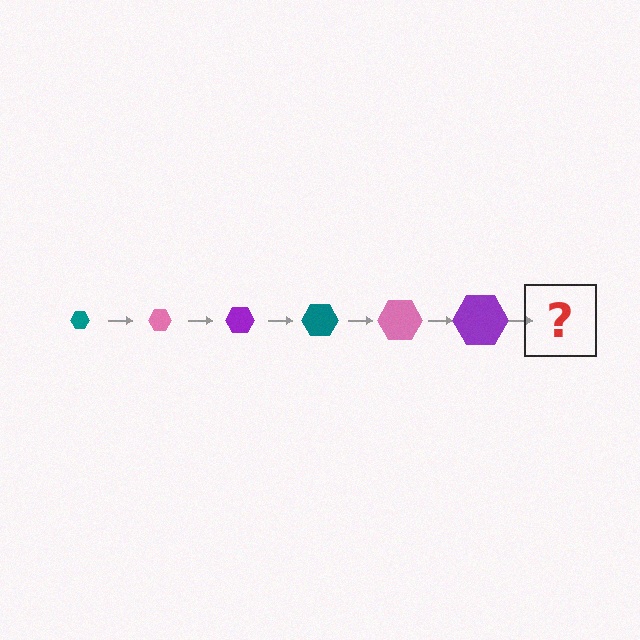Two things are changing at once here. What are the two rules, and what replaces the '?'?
The two rules are that the hexagon grows larger each step and the color cycles through teal, pink, and purple. The '?' should be a teal hexagon, larger than the previous one.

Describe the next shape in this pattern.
It should be a teal hexagon, larger than the previous one.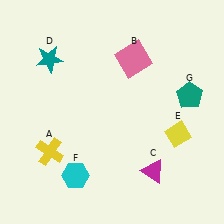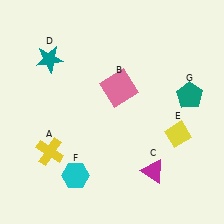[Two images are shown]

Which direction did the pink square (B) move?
The pink square (B) moved down.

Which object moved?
The pink square (B) moved down.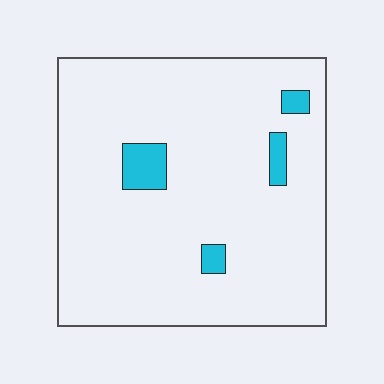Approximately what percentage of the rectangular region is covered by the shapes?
Approximately 5%.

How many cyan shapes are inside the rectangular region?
4.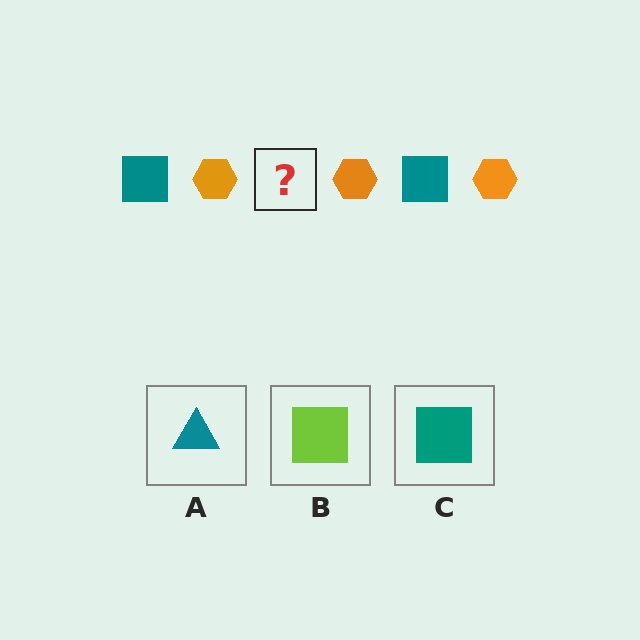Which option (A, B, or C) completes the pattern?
C.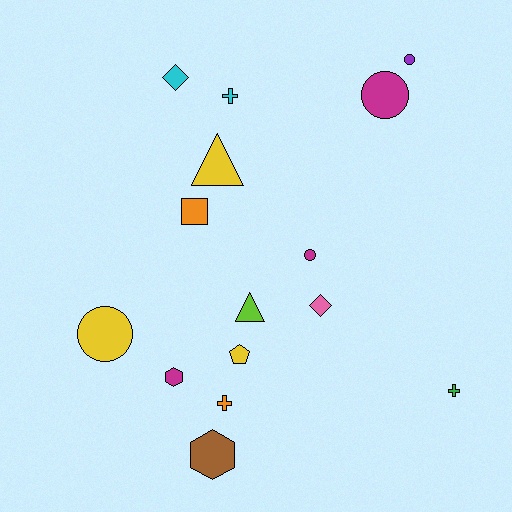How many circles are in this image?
There are 4 circles.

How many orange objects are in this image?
There are 2 orange objects.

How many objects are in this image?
There are 15 objects.